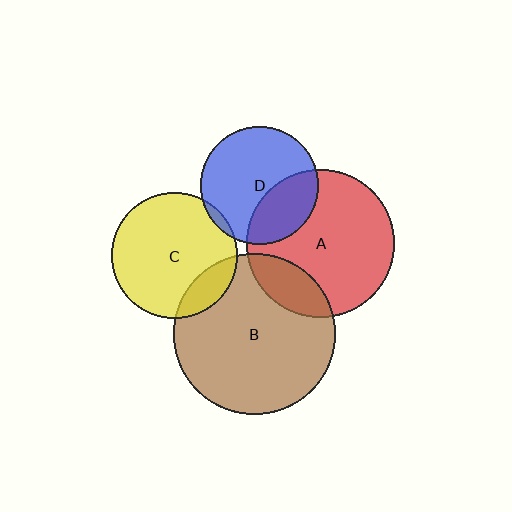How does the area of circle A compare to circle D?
Approximately 1.6 times.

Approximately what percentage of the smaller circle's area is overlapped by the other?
Approximately 15%.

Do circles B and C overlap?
Yes.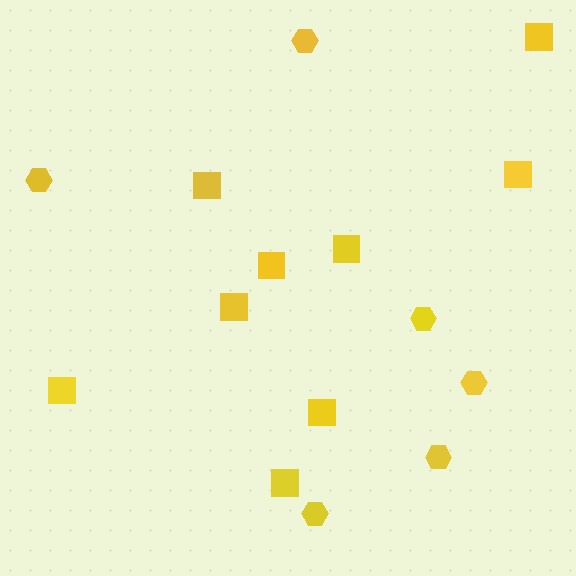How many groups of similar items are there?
There are 2 groups: one group of hexagons (6) and one group of squares (9).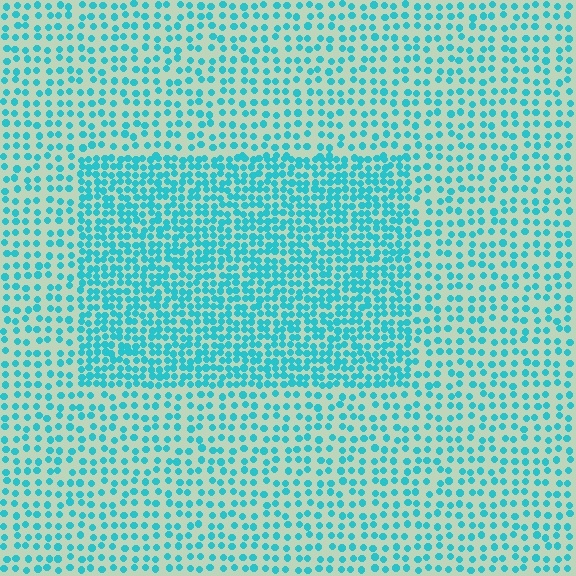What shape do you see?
I see a rectangle.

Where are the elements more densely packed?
The elements are more densely packed inside the rectangle boundary.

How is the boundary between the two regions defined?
The boundary is defined by a change in element density (approximately 1.9x ratio). All elements are the same color, size, and shape.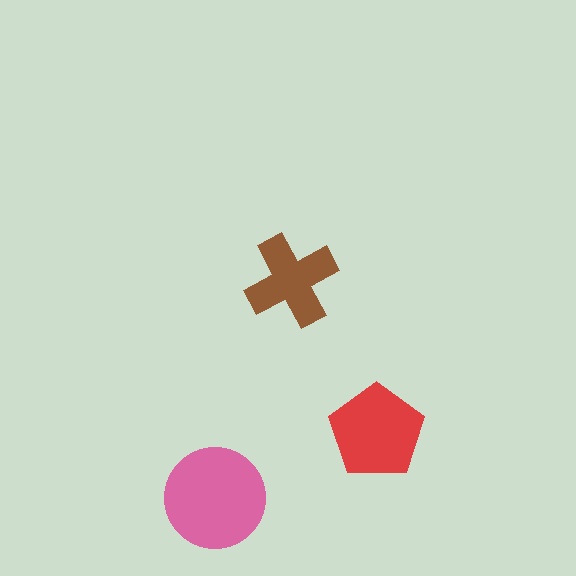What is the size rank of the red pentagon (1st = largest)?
2nd.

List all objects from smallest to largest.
The brown cross, the red pentagon, the pink circle.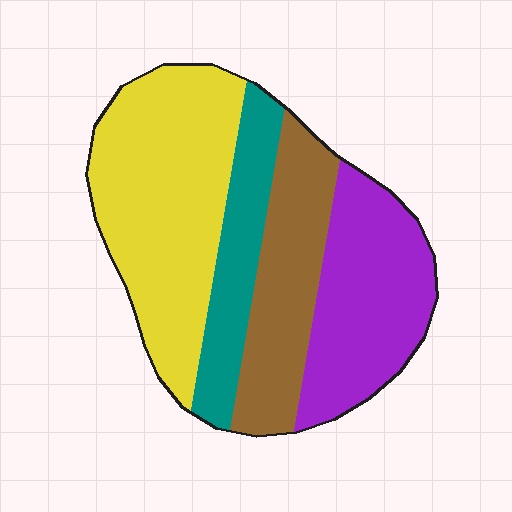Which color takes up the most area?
Yellow, at roughly 40%.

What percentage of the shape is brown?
Brown covers around 20% of the shape.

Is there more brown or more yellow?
Yellow.